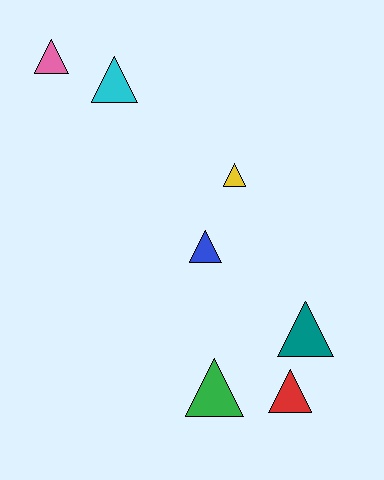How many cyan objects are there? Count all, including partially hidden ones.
There is 1 cyan object.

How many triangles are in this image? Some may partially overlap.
There are 7 triangles.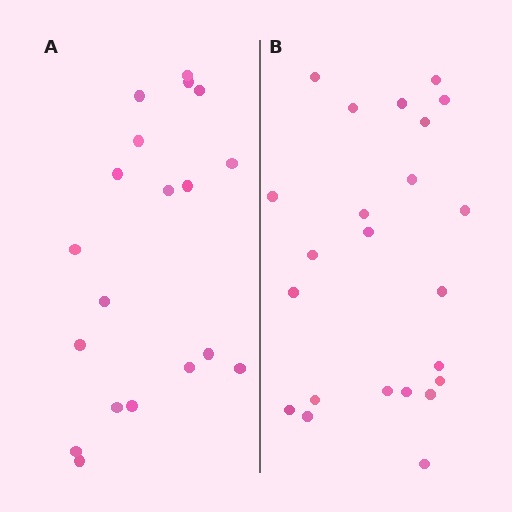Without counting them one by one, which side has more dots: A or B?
Region B (the right region) has more dots.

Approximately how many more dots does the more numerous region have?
Region B has about 4 more dots than region A.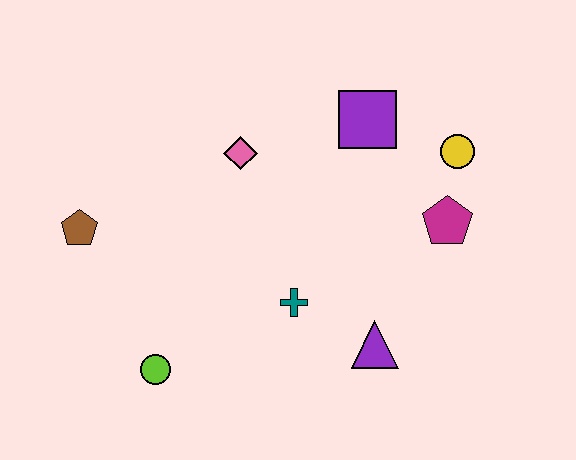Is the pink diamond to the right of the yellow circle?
No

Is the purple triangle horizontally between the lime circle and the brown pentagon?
No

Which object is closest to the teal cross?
The purple triangle is closest to the teal cross.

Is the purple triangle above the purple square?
No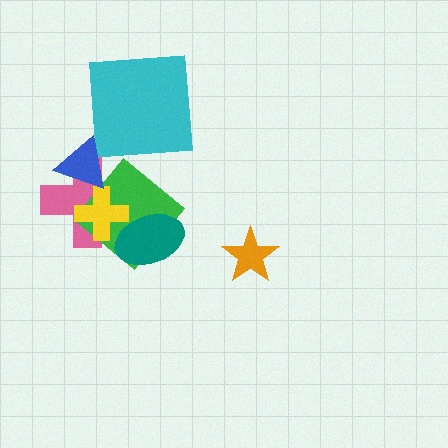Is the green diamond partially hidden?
Yes, it is partially covered by another shape.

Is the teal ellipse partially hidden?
No, no other shape covers it.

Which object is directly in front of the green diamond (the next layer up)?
The yellow cross is directly in front of the green diamond.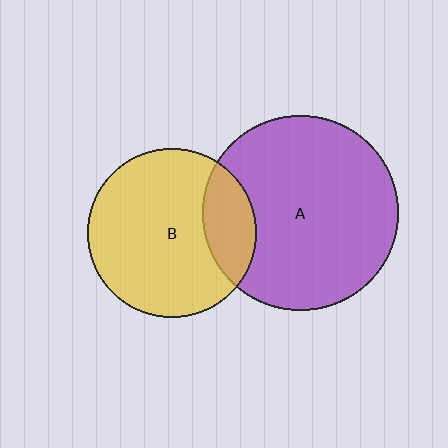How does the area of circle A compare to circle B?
Approximately 1.3 times.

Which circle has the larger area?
Circle A (purple).